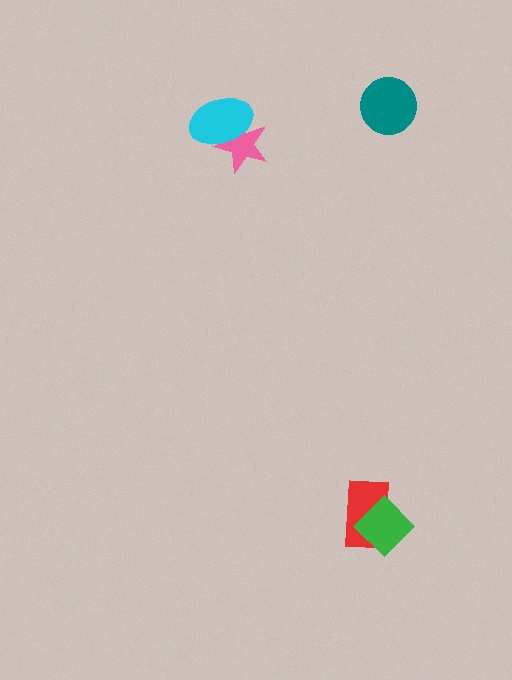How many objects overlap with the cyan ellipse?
1 object overlaps with the cyan ellipse.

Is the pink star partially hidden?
Yes, it is partially covered by another shape.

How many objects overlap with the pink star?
1 object overlaps with the pink star.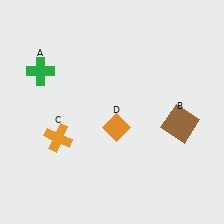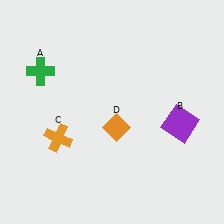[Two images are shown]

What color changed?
The square (B) changed from brown in Image 1 to purple in Image 2.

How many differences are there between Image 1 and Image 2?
There is 1 difference between the two images.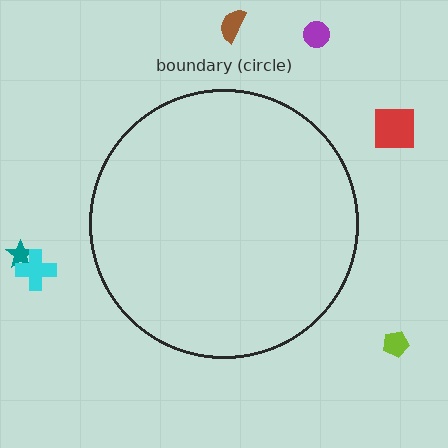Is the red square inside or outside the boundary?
Outside.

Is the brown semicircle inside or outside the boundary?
Outside.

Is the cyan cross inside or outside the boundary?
Outside.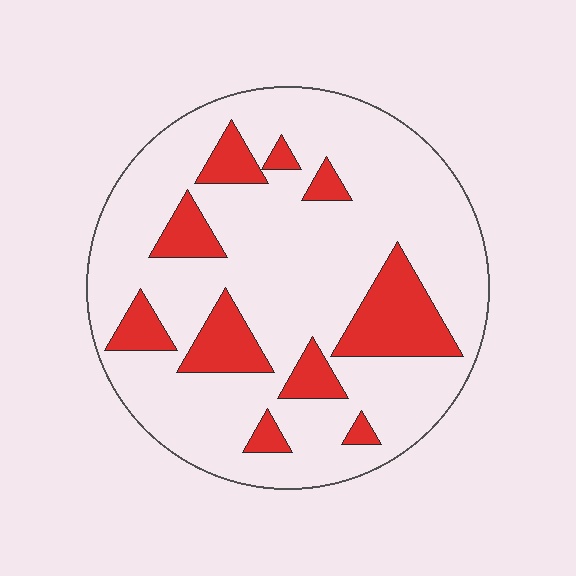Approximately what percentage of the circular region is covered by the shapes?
Approximately 20%.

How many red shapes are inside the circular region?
10.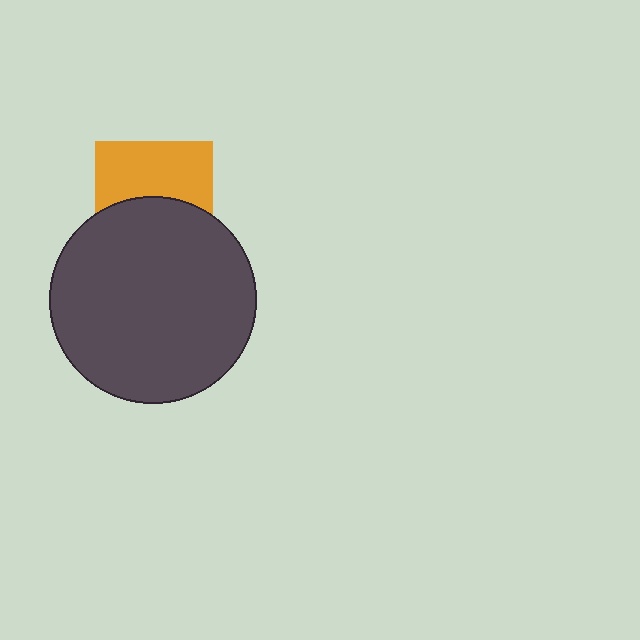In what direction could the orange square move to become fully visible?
The orange square could move up. That would shift it out from behind the dark gray circle entirely.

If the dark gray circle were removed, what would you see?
You would see the complete orange square.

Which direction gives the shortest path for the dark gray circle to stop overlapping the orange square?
Moving down gives the shortest separation.